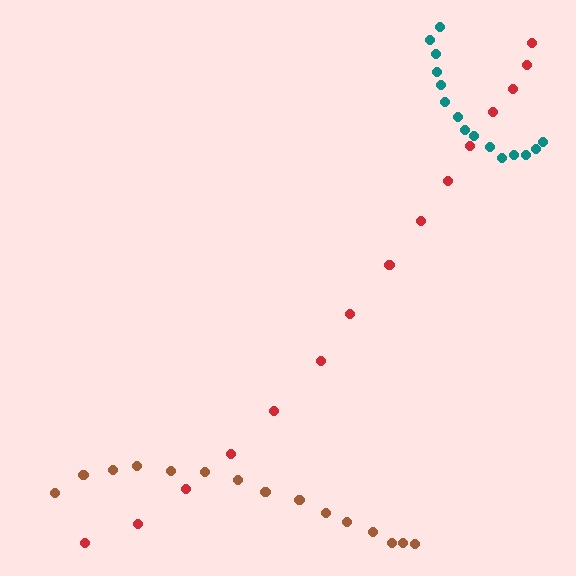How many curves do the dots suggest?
There are 3 distinct paths.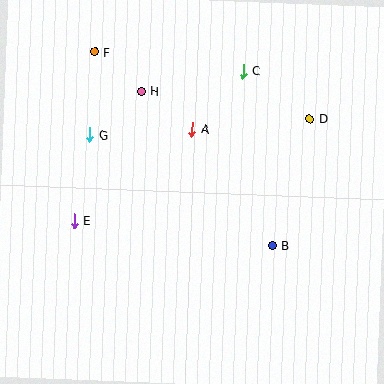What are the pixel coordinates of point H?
Point H is at (141, 91).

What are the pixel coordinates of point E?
Point E is at (74, 221).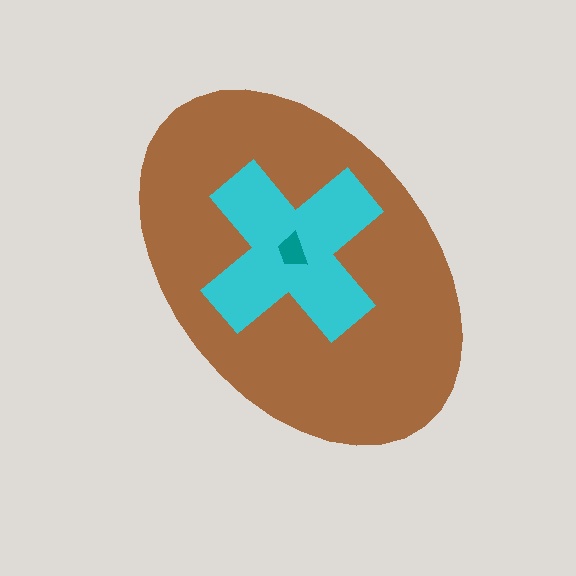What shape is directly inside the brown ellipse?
The cyan cross.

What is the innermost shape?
The teal trapezoid.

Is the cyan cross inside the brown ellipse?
Yes.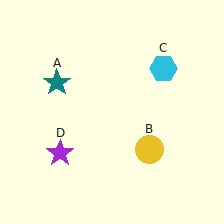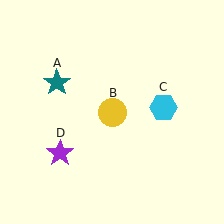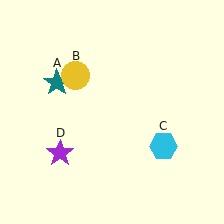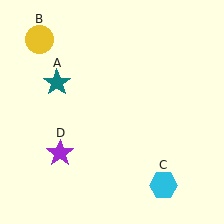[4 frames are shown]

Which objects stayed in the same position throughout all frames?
Teal star (object A) and purple star (object D) remained stationary.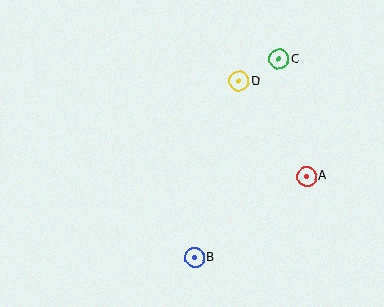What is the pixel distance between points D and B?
The distance between D and B is 182 pixels.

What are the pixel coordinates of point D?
Point D is at (239, 81).